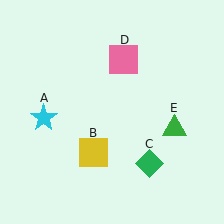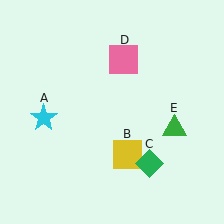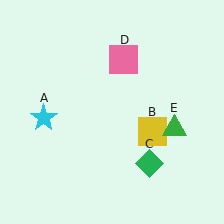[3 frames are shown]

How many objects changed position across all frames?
1 object changed position: yellow square (object B).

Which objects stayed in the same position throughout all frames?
Cyan star (object A) and green diamond (object C) and pink square (object D) and green triangle (object E) remained stationary.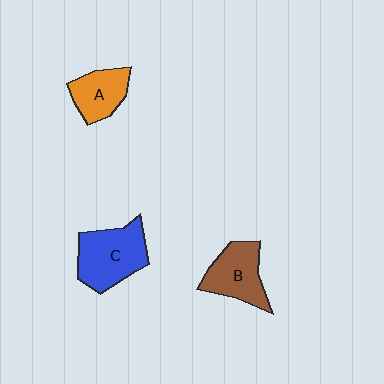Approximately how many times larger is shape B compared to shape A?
Approximately 1.2 times.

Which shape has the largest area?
Shape C (blue).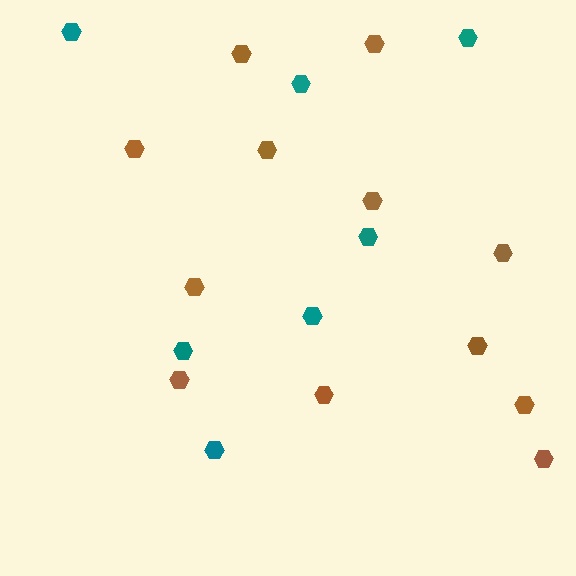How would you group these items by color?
There are 2 groups: one group of brown hexagons (12) and one group of teal hexagons (7).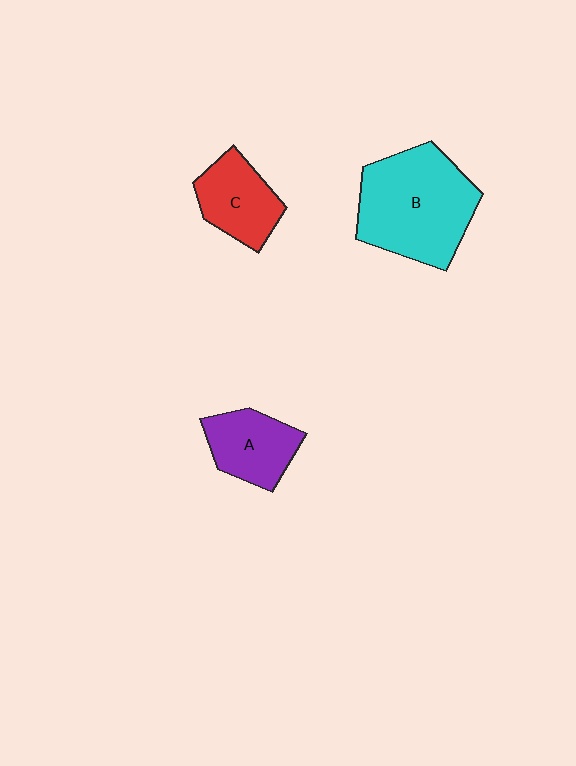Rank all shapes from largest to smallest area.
From largest to smallest: B (cyan), C (red), A (purple).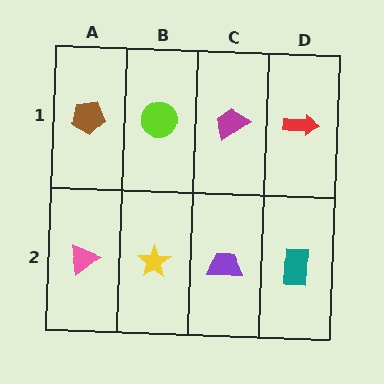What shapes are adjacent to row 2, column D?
A red arrow (row 1, column D), a purple trapezoid (row 2, column C).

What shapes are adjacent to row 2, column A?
A brown pentagon (row 1, column A), a yellow star (row 2, column B).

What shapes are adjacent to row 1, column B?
A yellow star (row 2, column B), a brown pentagon (row 1, column A), a magenta trapezoid (row 1, column C).